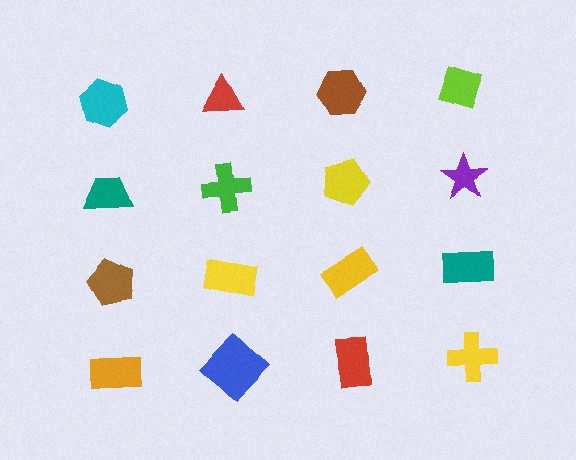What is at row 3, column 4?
A teal rectangle.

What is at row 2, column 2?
A green cross.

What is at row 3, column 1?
A brown pentagon.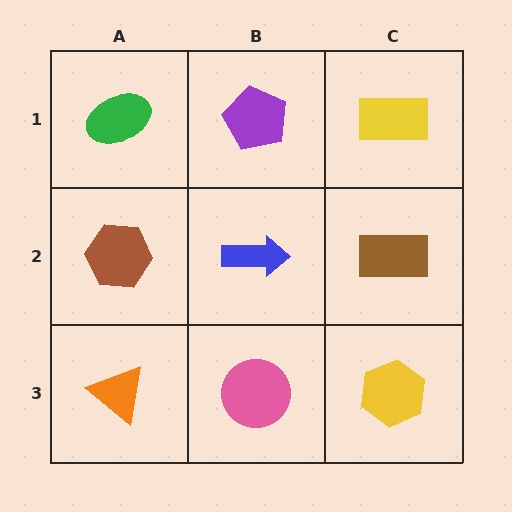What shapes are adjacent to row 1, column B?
A blue arrow (row 2, column B), a green ellipse (row 1, column A), a yellow rectangle (row 1, column C).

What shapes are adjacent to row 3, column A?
A brown hexagon (row 2, column A), a pink circle (row 3, column B).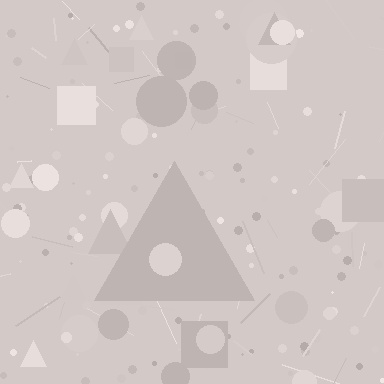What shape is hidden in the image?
A triangle is hidden in the image.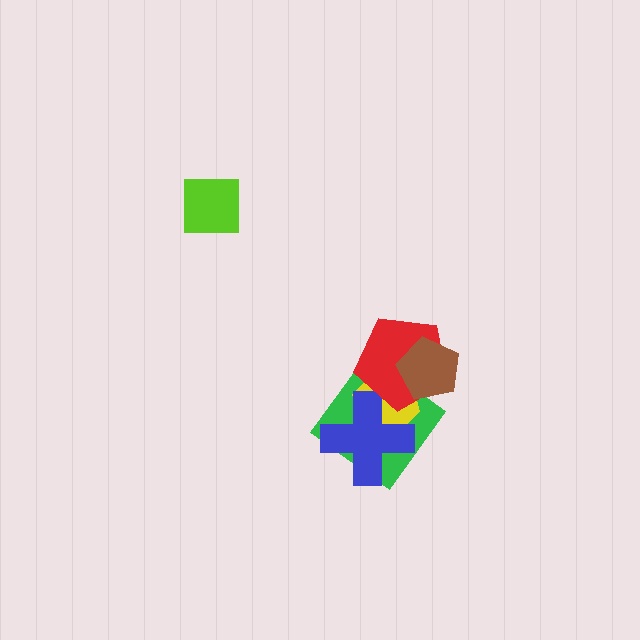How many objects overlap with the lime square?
0 objects overlap with the lime square.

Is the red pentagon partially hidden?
Yes, it is partially covered by another shape.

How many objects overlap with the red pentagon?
4 objects overlap with the red pentagon.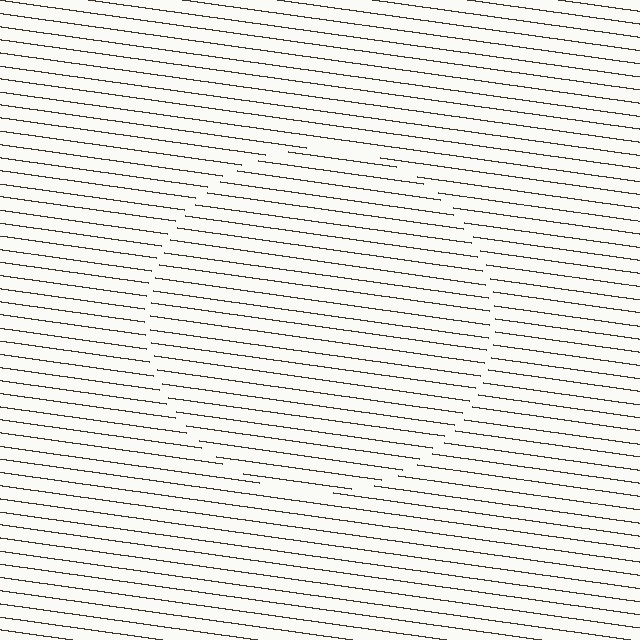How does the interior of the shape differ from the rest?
The interior of the shape contains the same grating, shifted by half a period — the contour is defined by the phase discontinuity where line-ends from the inner and outer gratings abut.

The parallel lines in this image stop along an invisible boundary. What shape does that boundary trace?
An illusory circle. The interior of the shape contains the same grating, shifted by half a period — the contour is defined by the phase discontinuity where line-ends from the inner and outer gratings abut.